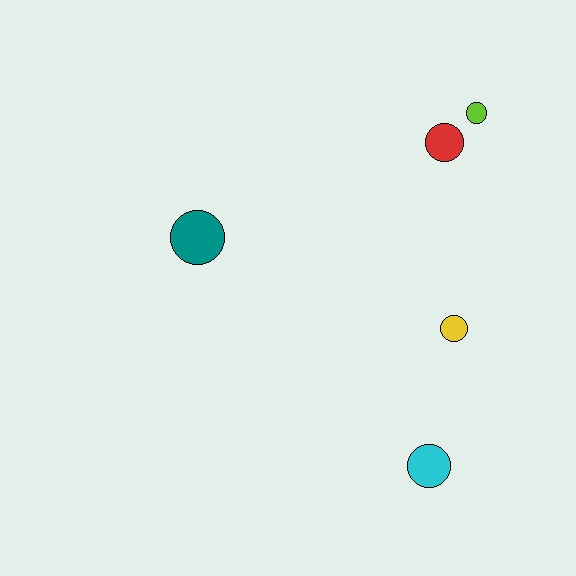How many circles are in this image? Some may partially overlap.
There are 5 circles.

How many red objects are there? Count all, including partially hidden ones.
There is 1 red object.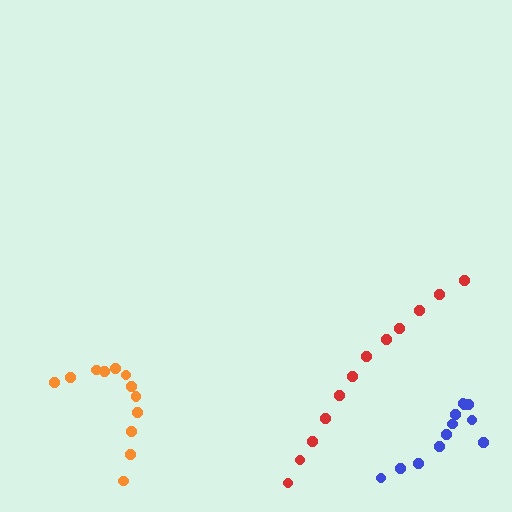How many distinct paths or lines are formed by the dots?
There are 3 distinct paths.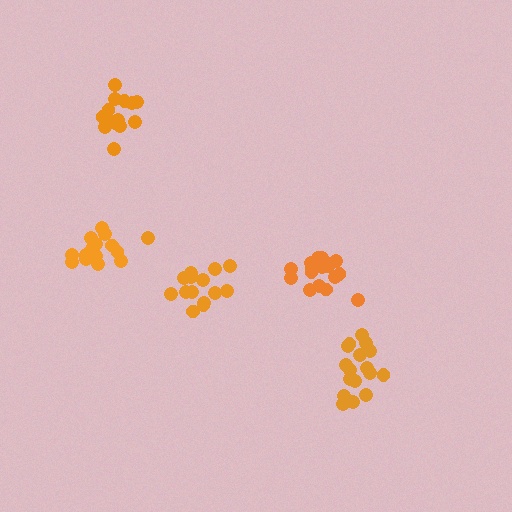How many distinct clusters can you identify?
There are 5 distinct clusters.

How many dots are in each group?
Group 1: 14 dots, Group 2: 17 dots, Group 3: 17 dots, Group 4: 15 dots, Group 5: 14 dots (77 total).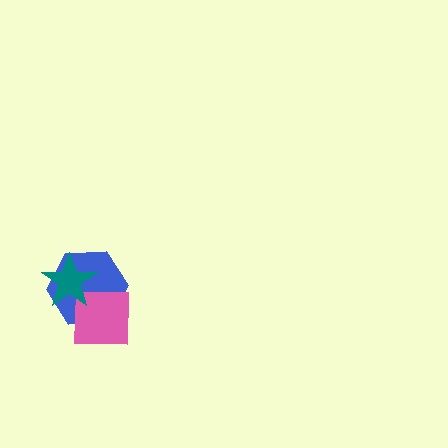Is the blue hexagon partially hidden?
Yes, it is partially covered by another shape.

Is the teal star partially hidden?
No, no other shape covers it.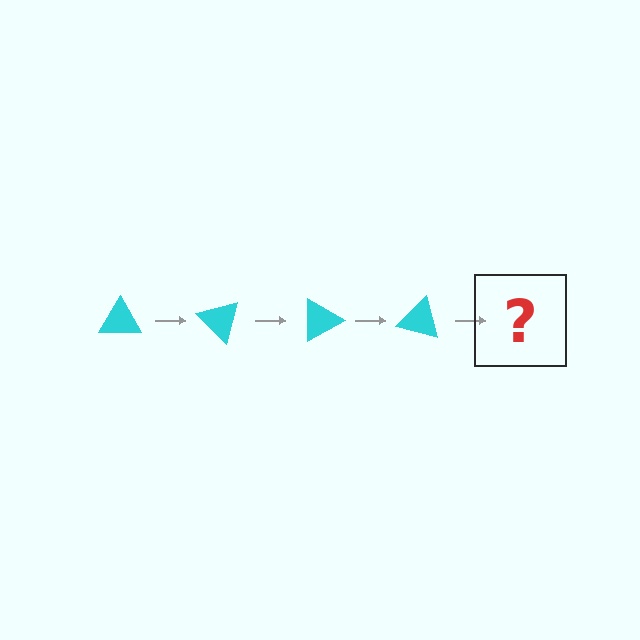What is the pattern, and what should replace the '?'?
The pattern is that the triangle rotates 45 degrees each step. The '?' should be a cyan triangle rotated 180 degrees.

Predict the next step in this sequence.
The next step is a cyan triangle rotated 180 degrees.